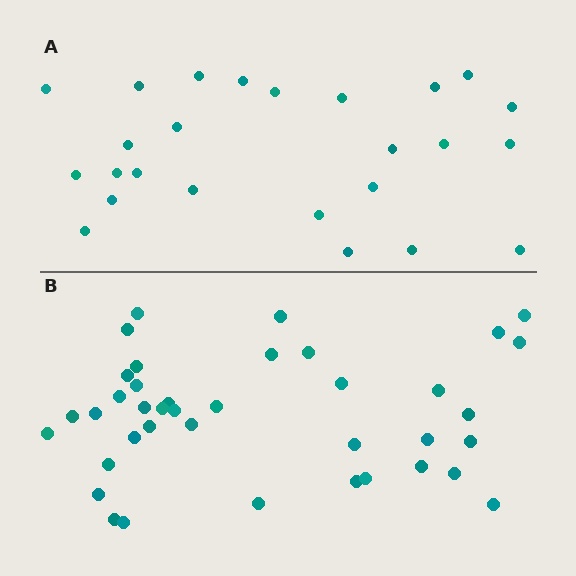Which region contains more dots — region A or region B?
Region B (the bottom region) has more dots.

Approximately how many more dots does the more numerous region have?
Region B has approximately 15 more dots than region A.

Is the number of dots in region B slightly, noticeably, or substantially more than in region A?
Region B has substantially more. The ratio is roughly 1.6 to 1.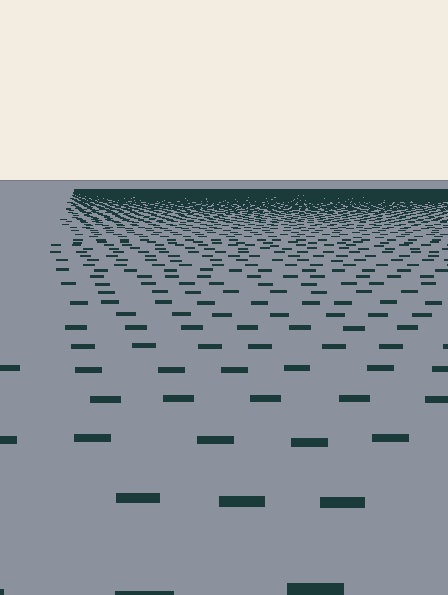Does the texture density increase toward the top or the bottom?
Density increases toward the top.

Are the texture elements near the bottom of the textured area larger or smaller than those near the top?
Larger. Near the bottom, elements are closer to the viewer and appear at a bigger on-screen size.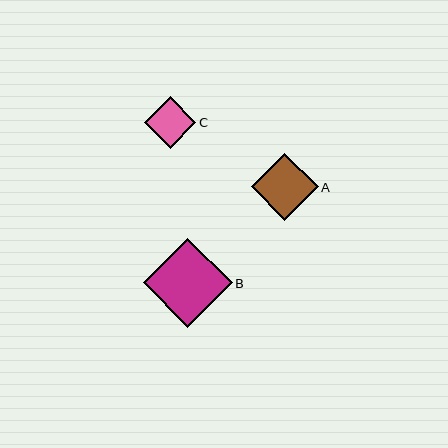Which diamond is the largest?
Diamond B is the largest with a size of approximately 89 pixels.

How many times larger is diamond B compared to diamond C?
Diamond B is approximately 1.7 times the size of diamond C.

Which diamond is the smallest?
Diamond C is the smallest with a size of approximately 51 pixels.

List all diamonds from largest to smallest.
From largest to smallest: B, A, C.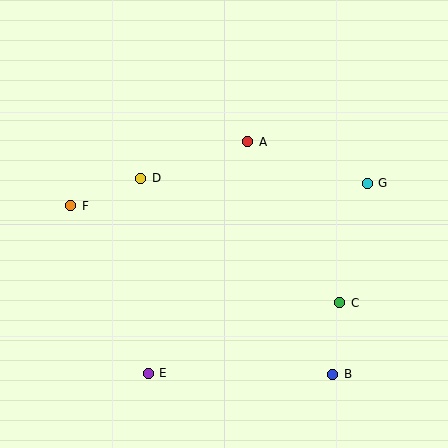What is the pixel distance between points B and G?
The distance between B and G is 194 pixels.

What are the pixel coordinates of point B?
Point B is at (333, 374).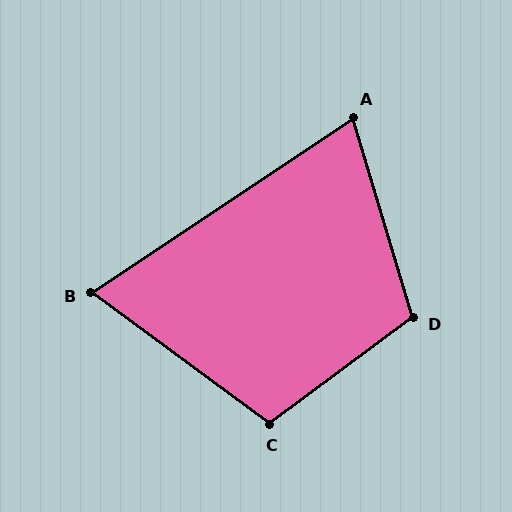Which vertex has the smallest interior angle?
B, at approximately 70 degrees.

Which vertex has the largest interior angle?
D, at approximately 110 degrees.